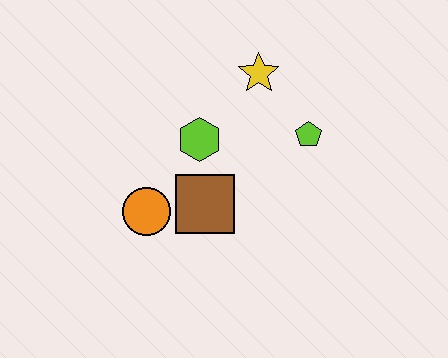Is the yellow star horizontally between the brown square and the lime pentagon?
Yes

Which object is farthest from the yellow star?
The orange circle is farthest from the yellow star.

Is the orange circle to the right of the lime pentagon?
No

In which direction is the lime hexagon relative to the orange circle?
The lime hexagon is above the orange circle.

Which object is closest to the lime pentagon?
The yellow star is closest to the lime pentagon.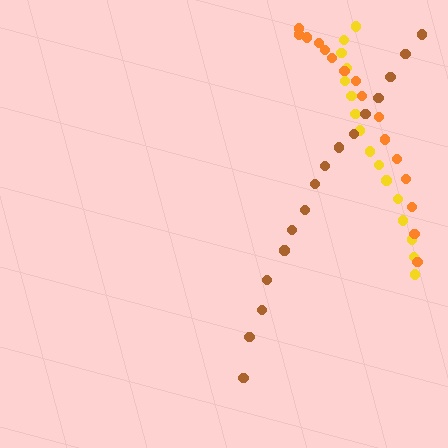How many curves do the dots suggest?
There are 3 distinct paths.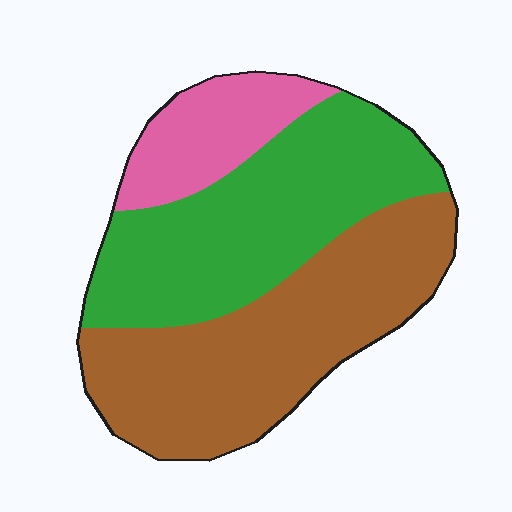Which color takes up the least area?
Pink, at roughly 15%.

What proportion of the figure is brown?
Brown covers 44% of the figure.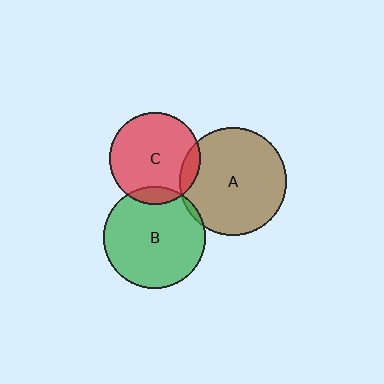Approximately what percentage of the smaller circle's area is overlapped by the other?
Approximately 10%.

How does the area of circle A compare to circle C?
Approximately 1.4 times.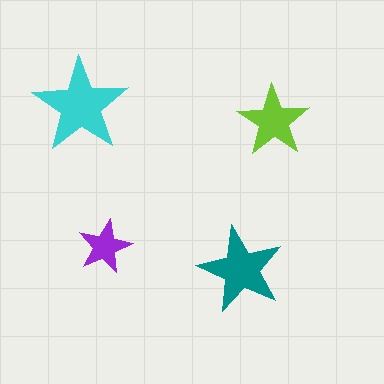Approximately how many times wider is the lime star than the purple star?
About 1.5 times wider.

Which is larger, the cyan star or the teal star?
The cyan one.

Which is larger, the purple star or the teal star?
The teal one.